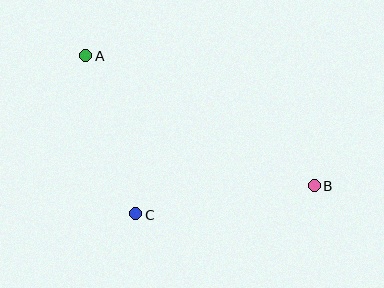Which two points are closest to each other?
Points A and C are closest to each other.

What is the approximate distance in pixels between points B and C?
The distance between B and C is approximately 180 pixels.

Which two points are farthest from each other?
Points A and B are farthest from each other.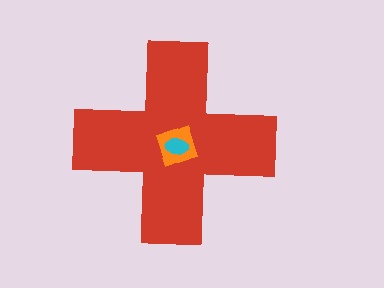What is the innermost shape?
The cyan ellipse.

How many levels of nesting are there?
3.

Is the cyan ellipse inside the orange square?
Yes.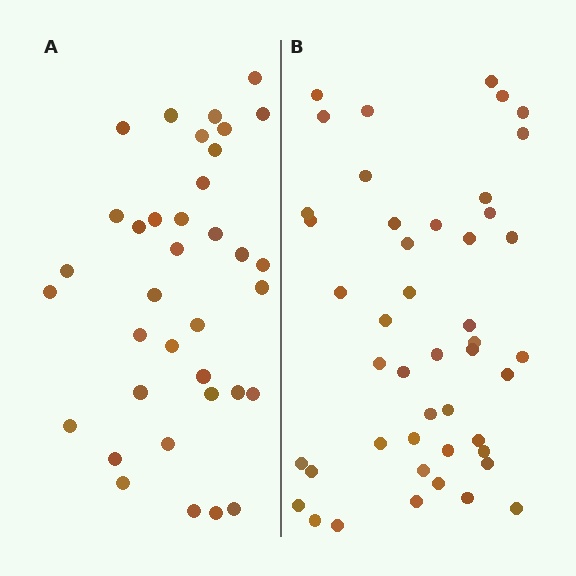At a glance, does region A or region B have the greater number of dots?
Region B (the right region) has more dots.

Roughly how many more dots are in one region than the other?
Region B has roughly 10 or so more dots than region A.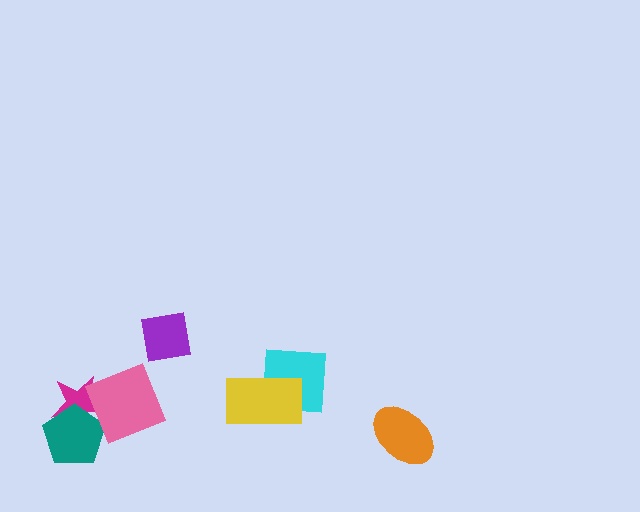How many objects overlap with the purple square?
0 objects overlap with the purple square.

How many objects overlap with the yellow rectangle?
1 object overlaps with the yellow rectangle.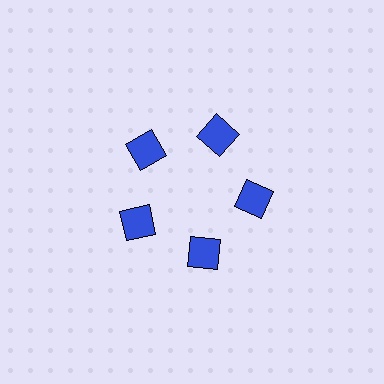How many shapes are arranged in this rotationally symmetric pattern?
There are 5 shapes, arranged in 5 groups of 1.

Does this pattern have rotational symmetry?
Yes, this pattern has 5-fold rotational symmetry. It looks the same after rotating 72 degrees around the center.